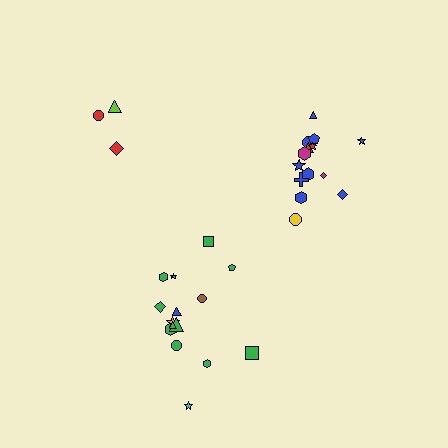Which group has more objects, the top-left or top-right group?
The top-right group.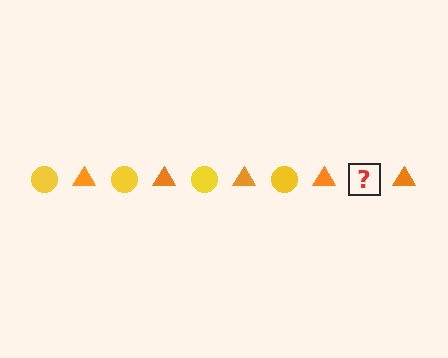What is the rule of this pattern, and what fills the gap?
The rule is that the pattern alternates between yellow circle and orange triangle. The gap should be filled with a yellow circle.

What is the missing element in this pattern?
The missing element is a yellow circle.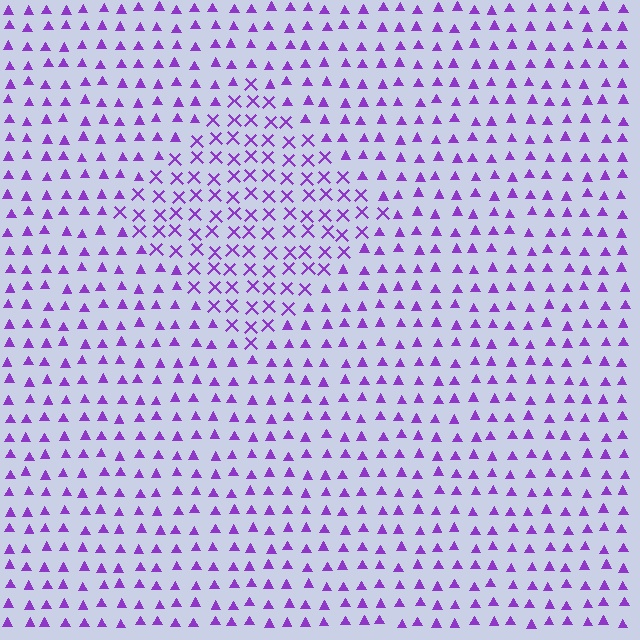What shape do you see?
I see a diamond.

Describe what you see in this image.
The image is filled with small purple elements arranged in a uniform grid. A diamond-shaped region contains X marks, while the surrounding area contains triangles. The boundary is defined purely by the change in element shape.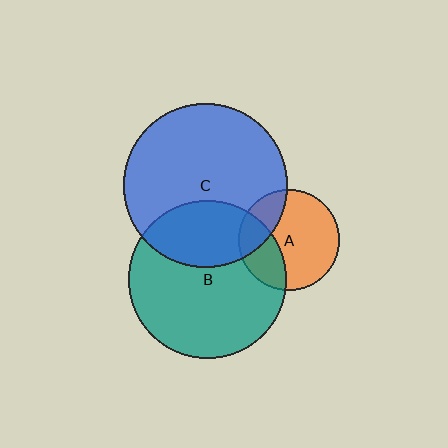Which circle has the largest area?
Circle C (blue).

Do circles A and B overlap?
Yes.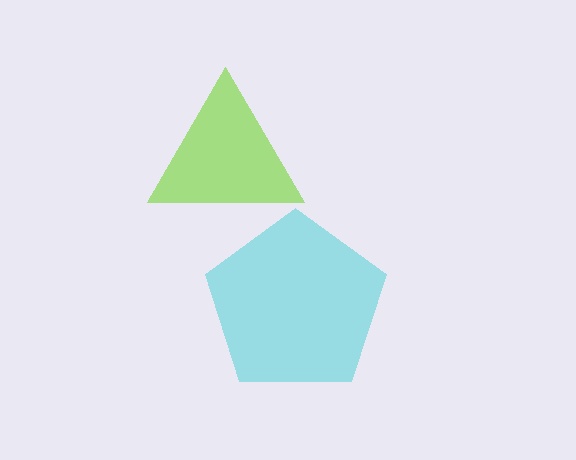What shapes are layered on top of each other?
The layered shapes are: a lime triangle, a cyan pentagon.